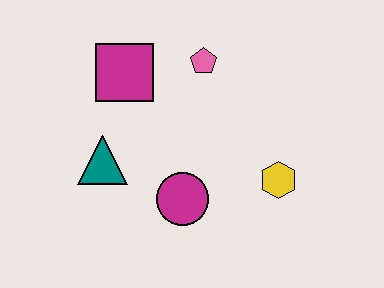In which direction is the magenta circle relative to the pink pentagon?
The magenta circle is below the pink pentagon.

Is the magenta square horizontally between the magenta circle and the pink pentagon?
No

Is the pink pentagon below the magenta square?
No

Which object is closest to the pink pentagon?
The magenta square is closest to the pink pentagon.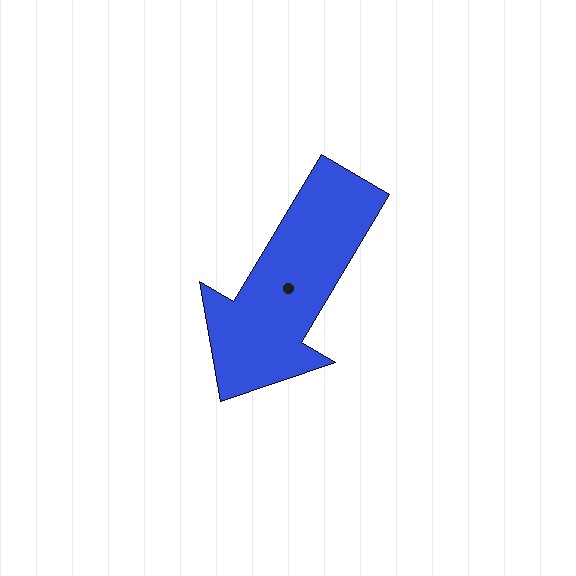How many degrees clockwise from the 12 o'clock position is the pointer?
Approximately 211 degrees.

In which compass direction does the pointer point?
Southwest.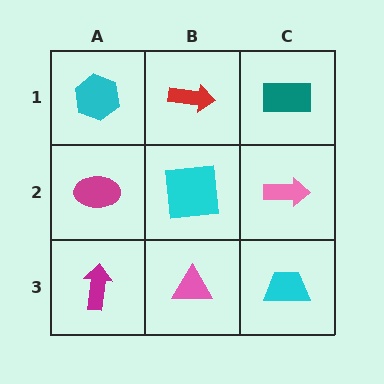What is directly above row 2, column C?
A teal rectangle.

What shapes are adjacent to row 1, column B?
A cyan square (row 2, column B), a cyan hexagon (row 1, column A), a teal rectangle (row 1, column C).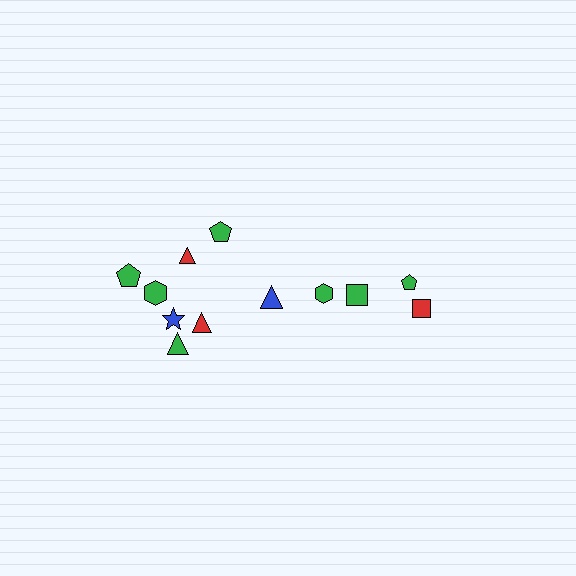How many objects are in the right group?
There are 4 objects.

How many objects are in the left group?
There are 8 objects.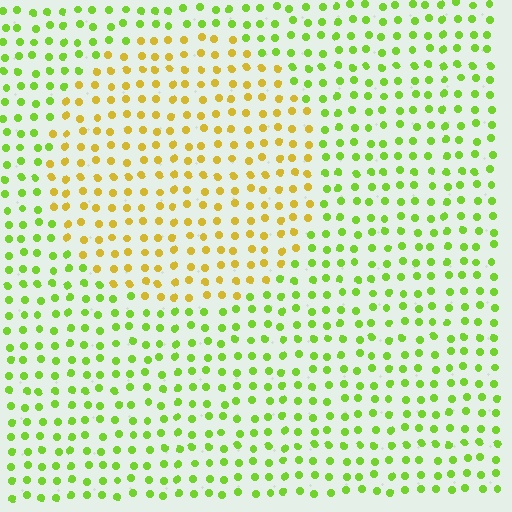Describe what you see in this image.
The image is filled with small lime elements in a uniform arrangement. A circle-shaped region is visible where the elements are tinted to a slightly different hue, forming a subtle color boundary.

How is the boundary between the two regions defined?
The boundary is defined purely by a slight shift in hue (about 46 degrees). Spacing, size, and orientation are identical on both sides.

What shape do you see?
I see a circle.